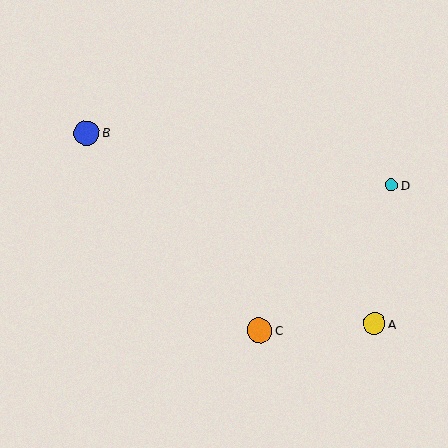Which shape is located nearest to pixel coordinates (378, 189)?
The cyan circle (labeled D) at (391, 185) is nearest to that location.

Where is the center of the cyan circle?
The center of the cyan circle is at (391, 185).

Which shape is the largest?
The blue circle (labeled B) is the largest.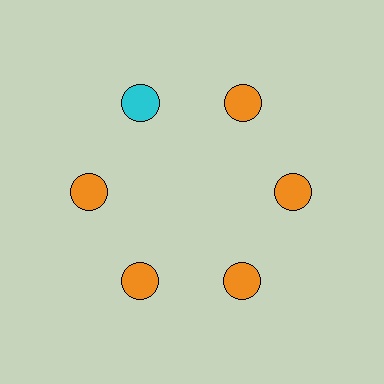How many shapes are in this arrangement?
There are 6 shapes arranged in a ring pattern.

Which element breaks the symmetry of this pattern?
The cyan circle at roughly the 11 o'clock position breaks the symmetry. All other shapes are orange circles.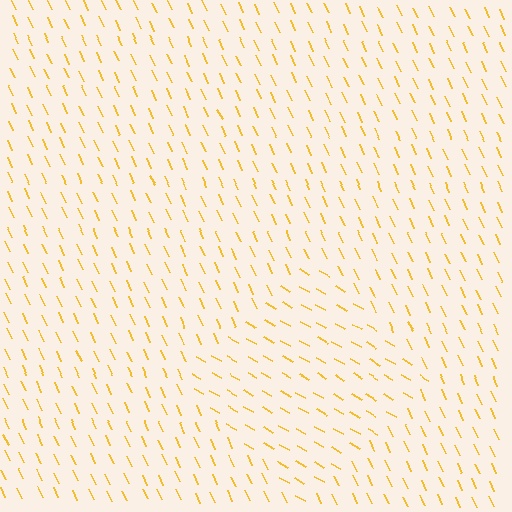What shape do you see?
I see a diamond.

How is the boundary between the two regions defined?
The boundary is defined purely by a change in line orientation (approximately 36 degrees difference). All lines are the same color and thickness.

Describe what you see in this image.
The image is filled with small yellow line segments. A diamond region in the image has lines oriented differently from the surrounding lines, creating a visible texture boundary.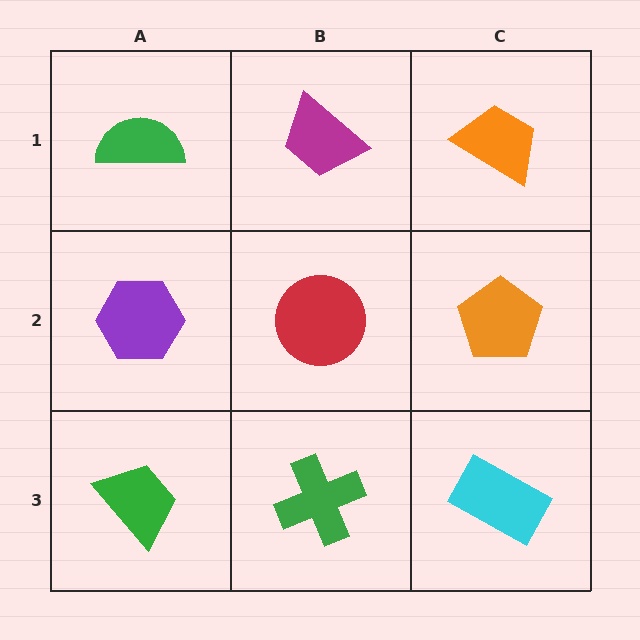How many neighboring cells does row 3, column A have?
2.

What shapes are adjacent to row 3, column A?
A purple hexagon (row 2, column A), a green cross (row 3, column B).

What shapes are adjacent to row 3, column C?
An orange pentagon (row 2, column C), a green cross (row 3, column B).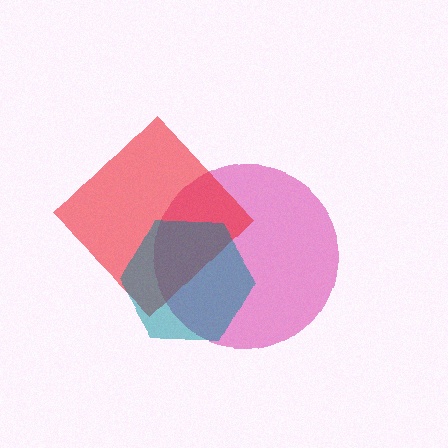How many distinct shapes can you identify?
There are 3 distinct shapes: a pink circle, a red diamond, a teal hexagon.